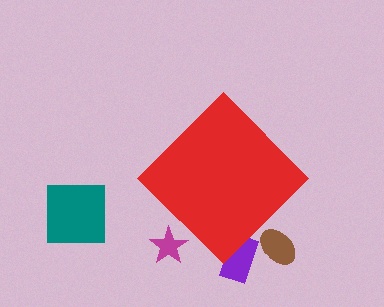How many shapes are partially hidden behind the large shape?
3 shapes are partially hidden.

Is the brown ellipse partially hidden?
Yes, the brown ellipse is partially hidden behind the red diamond.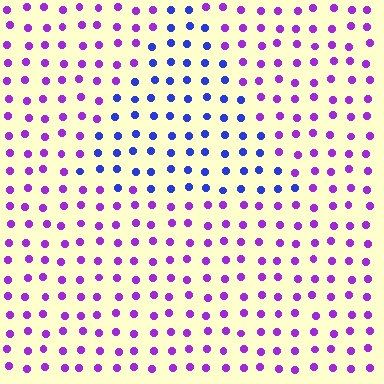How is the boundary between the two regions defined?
The boundary is defined purely by a slight shift in hue (about 47 degrees). Spacing, size, and orientation are identical on both sides.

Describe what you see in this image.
The image is filled with small purple elements in a uniform arrangement. A triangle-shaped region is visible where the elements are tinted to a slightly different hue, forming a subtle color boundary.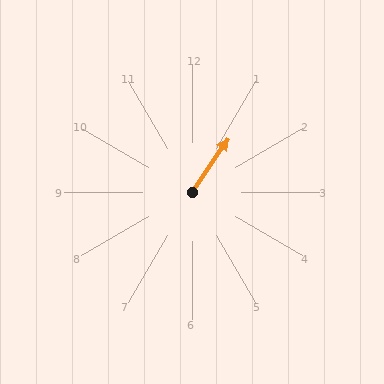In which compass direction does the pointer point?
Northeast.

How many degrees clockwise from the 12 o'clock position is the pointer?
Approximately 34 degrees.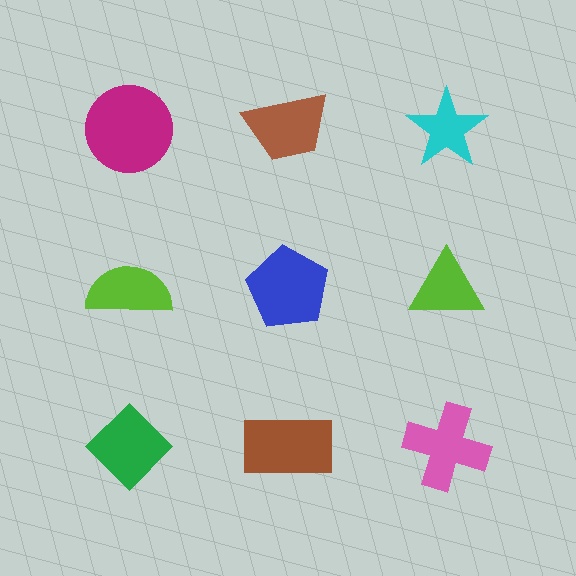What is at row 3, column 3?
A pink cross.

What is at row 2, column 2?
A blue pentagon.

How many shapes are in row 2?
3 shapes.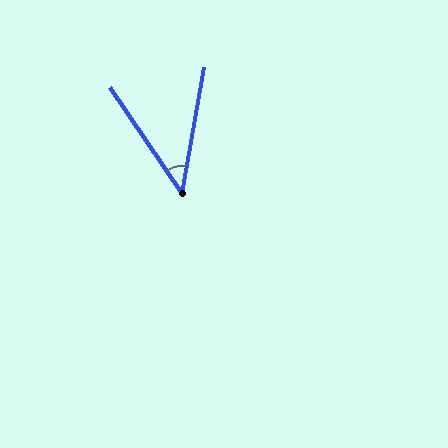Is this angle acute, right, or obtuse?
It is acute.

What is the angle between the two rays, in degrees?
Approximately 44 degrees.